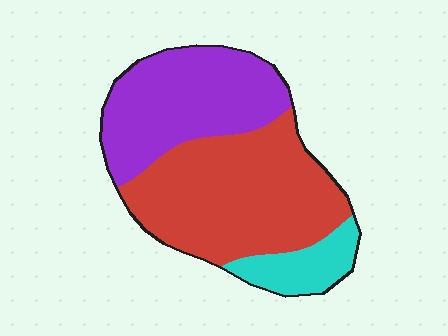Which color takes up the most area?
Red, at roughly 50%.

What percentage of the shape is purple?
Purple takes up between a quarter and a half of the shape.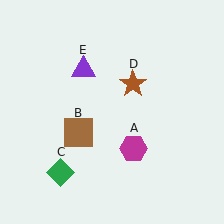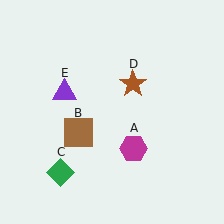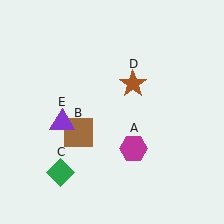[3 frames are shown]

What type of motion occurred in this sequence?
The purple triangle (object E) rotated counterclockwise around the center of the scene.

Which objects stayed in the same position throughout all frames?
Magenta hexagon (object A) and brown square (object B) and green diamond (object C) and brown star (object D) remained stationary.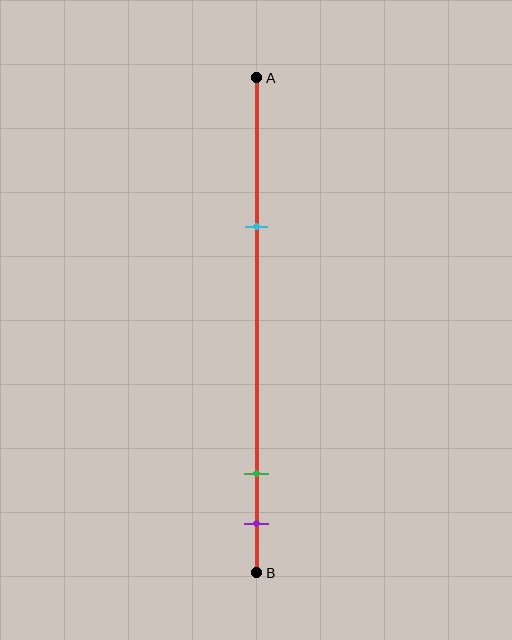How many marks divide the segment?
There are 3 marks dividing the segment.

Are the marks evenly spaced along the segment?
No, the marks are not evenly spaced.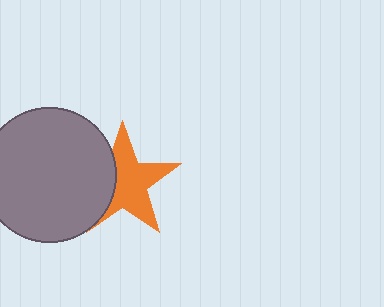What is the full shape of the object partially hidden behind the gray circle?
The partially hidden object is an orange star.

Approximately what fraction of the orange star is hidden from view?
Roughly 33% of the orange star is hidden behind the gray circle.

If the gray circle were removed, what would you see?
You would see the complete orange star.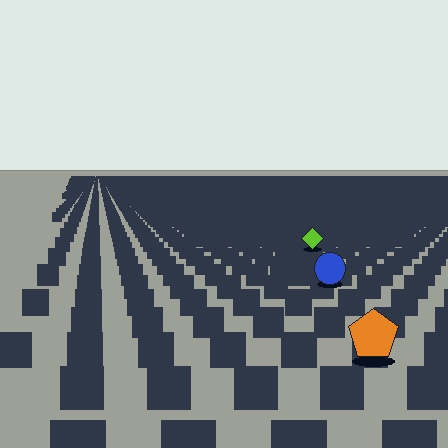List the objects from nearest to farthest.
From nearest to farthest: the orange pentagon, the blue circle, the lime diamond.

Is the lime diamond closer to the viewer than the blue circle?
No. The blue circle is closer — you can tell from the texture gradient: the ground texture is coarser near it.